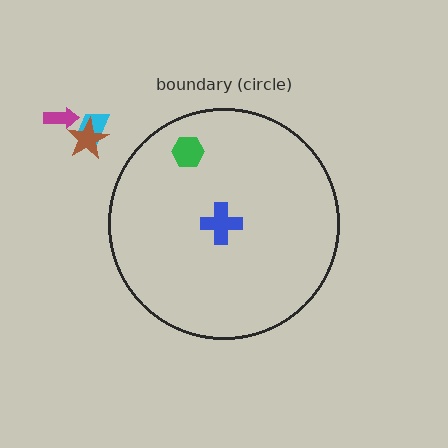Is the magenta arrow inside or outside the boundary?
Outside.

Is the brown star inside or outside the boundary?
Outside.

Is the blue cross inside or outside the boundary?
Inside.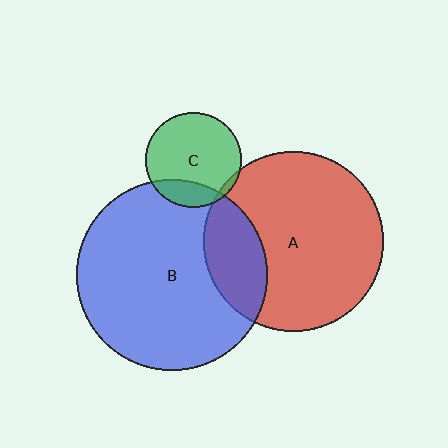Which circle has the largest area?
Circle B (blue).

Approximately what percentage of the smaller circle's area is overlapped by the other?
Approximately 5%.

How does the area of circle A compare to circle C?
Approximately 3.5 times.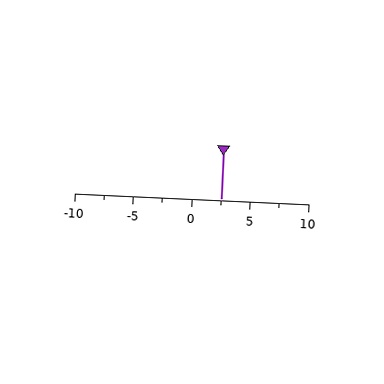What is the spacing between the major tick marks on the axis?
The major ticks are spaced 5 apart.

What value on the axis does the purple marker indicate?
The marker indicates approximately 2.5.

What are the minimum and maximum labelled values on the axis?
The axis runs from -10 to 10.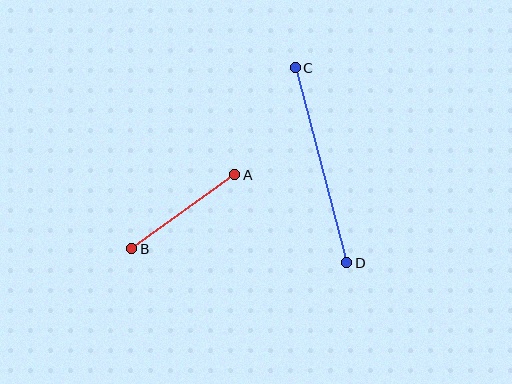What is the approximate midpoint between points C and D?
The midpoint is at approximately (321, 165) pixels.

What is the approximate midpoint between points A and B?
The midpoint is at approximately (183, 212) pixels.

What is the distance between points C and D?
The distance is approximately 202 pixels.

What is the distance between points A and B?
The distance is approximately 127 pixels.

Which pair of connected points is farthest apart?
Points C and D are farthest apart.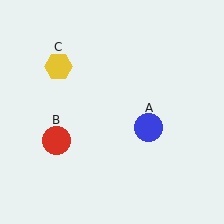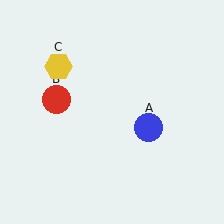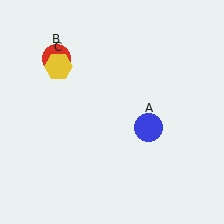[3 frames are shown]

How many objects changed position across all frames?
1 object changed position: red circle (object B).